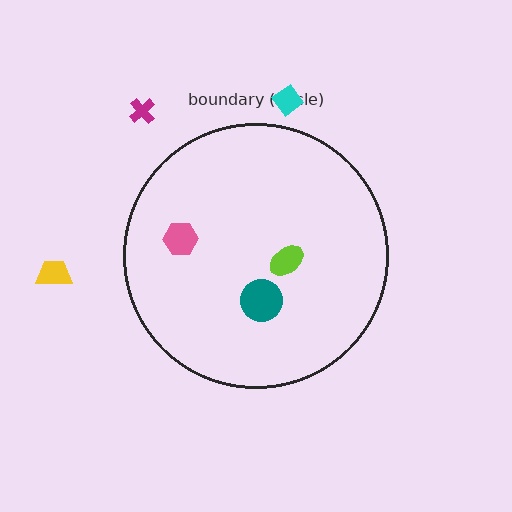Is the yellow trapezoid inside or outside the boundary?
Outside.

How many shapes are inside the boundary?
3 inside, 3 outside.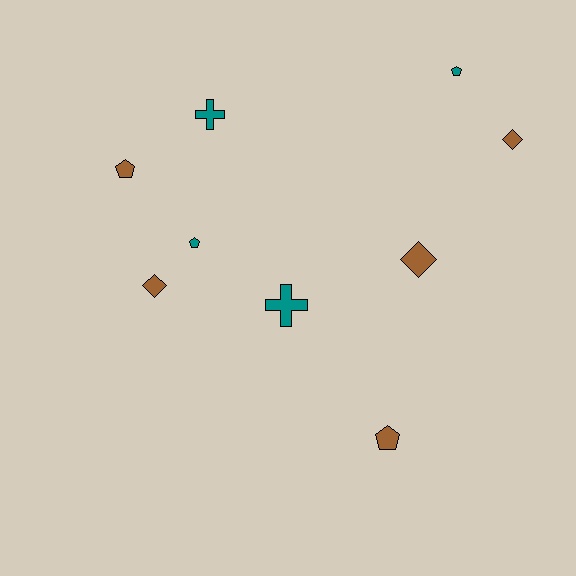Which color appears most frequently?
Brown, with 5 objects.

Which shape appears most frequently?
Pentagon, with 4 objects.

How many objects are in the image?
There are 9 objects.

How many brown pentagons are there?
There are 2 brown pentagons.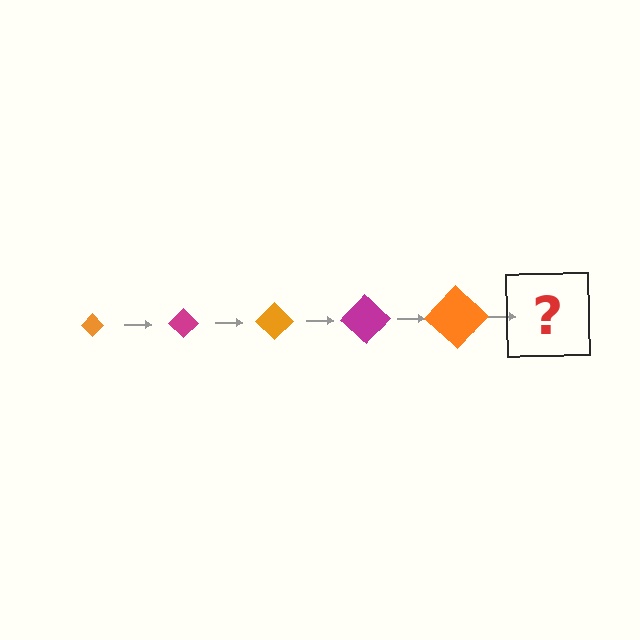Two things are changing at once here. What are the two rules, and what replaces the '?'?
The two rules are that the diamond grows larger each step and the color cycles through orange and magenta. The '?' should be a magenta diamond, larger than the previous one.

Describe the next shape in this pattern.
It should be a magenta diamond, larger than the previous one.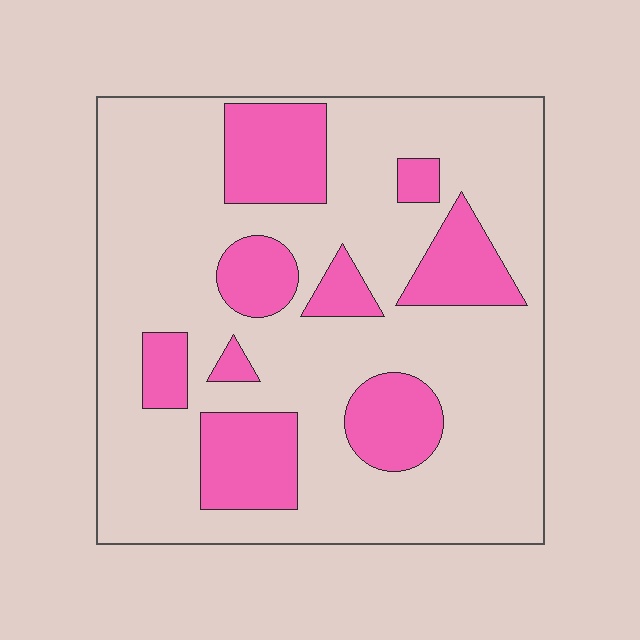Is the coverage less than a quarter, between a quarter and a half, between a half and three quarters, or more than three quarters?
Between a quarter and a half.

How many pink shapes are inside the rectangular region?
9.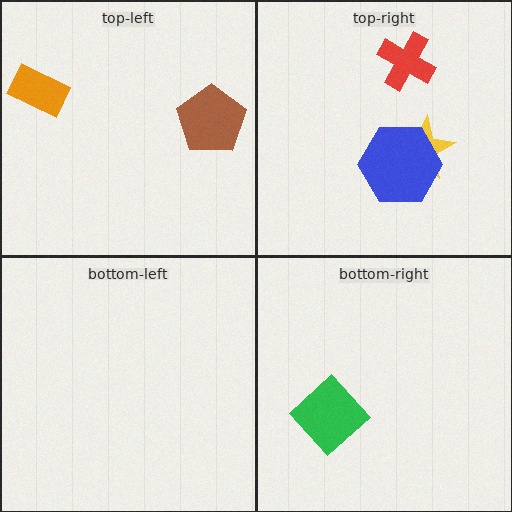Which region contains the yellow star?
The top-right region.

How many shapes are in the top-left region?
2.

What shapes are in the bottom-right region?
The green diamond.